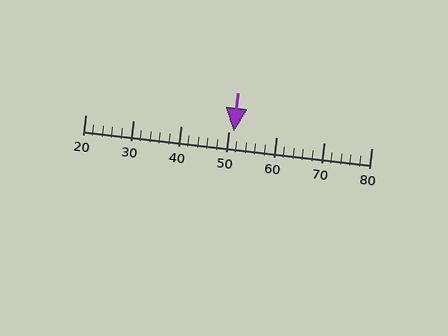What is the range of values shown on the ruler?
The ruler shows values from 20 to 80.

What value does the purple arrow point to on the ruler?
The purple arrow points to approximately 51.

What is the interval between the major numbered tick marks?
The major tick marks are spaced 10 units apart.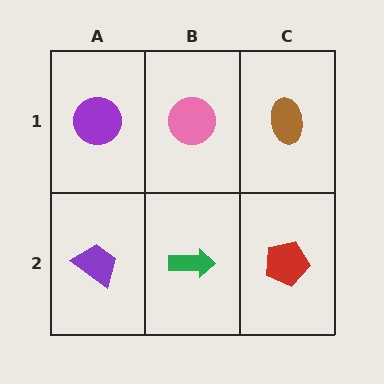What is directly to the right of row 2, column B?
A red pentagon.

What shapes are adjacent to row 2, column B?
A pink circle (row 1, column B), a purple trapezoid (row 2, column A), a red pentagon (row 2, column C).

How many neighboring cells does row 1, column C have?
2.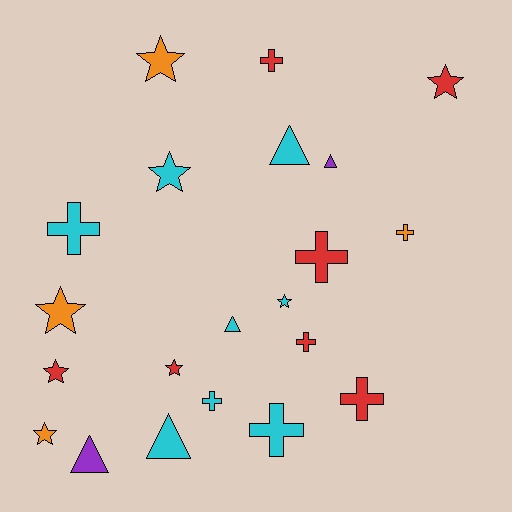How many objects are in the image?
There are 21 objects.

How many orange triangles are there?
There are no orange triangles.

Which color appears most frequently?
Cyan, with 8 objects.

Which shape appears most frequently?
Star, with 8 objects.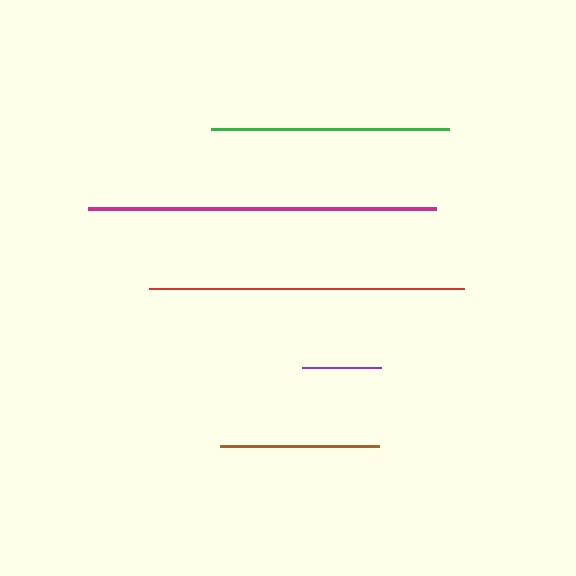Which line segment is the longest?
The magenta line is the longest at approximately 348 pixels.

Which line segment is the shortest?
The purple line is the shortest at approximately 79 pixels.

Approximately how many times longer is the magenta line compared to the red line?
The magenta line is approximately 1.1 times the length of the red line.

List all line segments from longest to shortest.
From longest to shortest: magenta, red, green, brown, purple.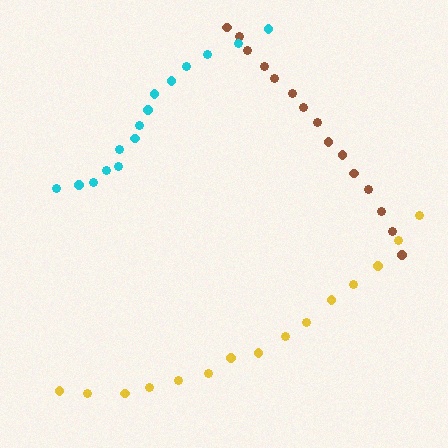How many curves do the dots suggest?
There are 3 distinct paths.